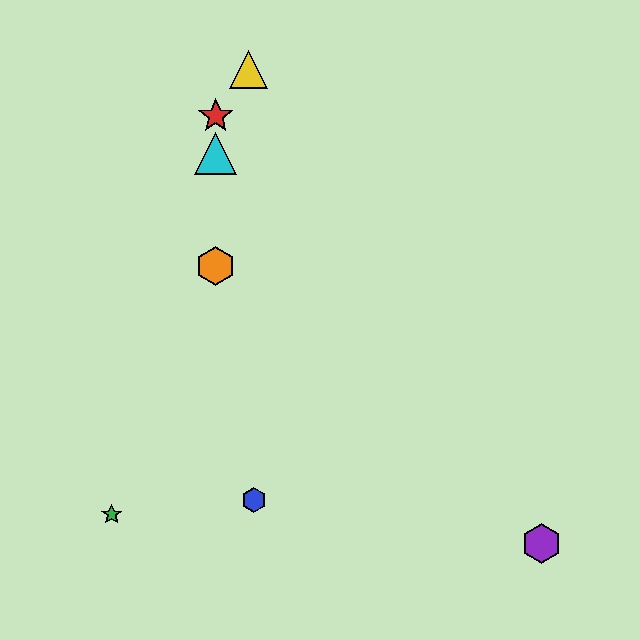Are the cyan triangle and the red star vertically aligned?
Yes, both are at x≈216.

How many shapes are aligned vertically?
3 shapes (the red star, the orange hexagon, the cyan triangle) are aligned vertically.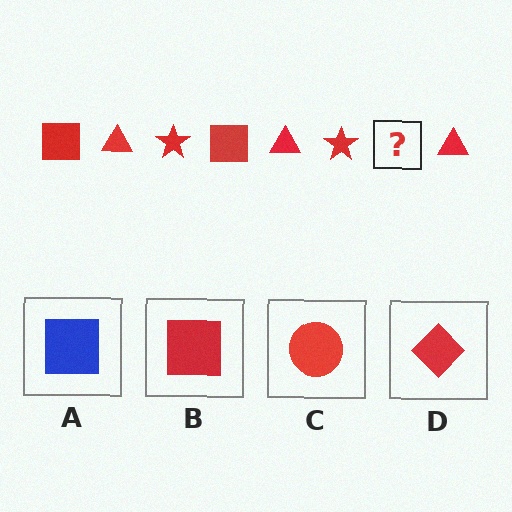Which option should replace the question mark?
Option B.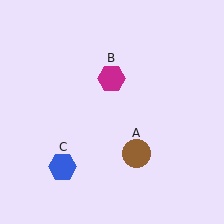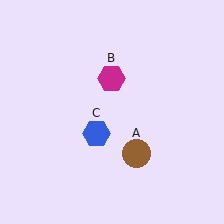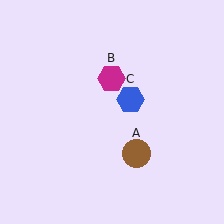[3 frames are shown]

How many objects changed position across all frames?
1 object changed position: blue hexagon (object C).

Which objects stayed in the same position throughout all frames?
Brown circle (object A) and magenta hexagon (object B) remained stationary.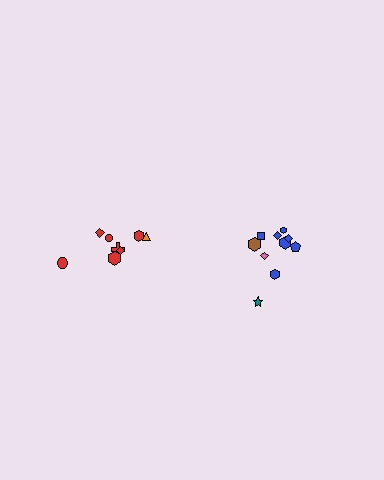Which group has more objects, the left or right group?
The right group.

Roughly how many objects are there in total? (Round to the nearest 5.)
Roughly 20 objects in total.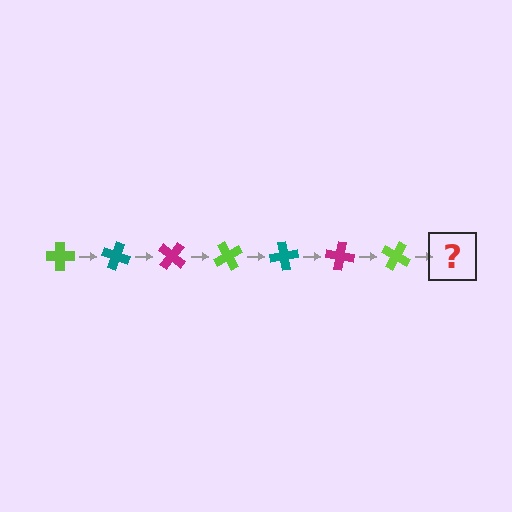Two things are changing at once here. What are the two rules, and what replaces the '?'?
The two rules are that it rotates 20 degrees each step and the color cycles through lime, teal, and magenta. The '?' should be a teal cross, rotated 140 degrees from the start.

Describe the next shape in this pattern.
It should be a teal cross, rotated 140 degrees from the start.